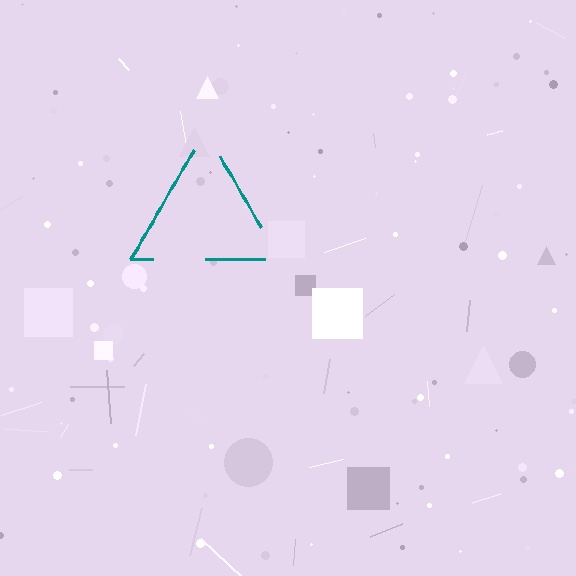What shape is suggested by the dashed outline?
The dashed outline suggests a triangle.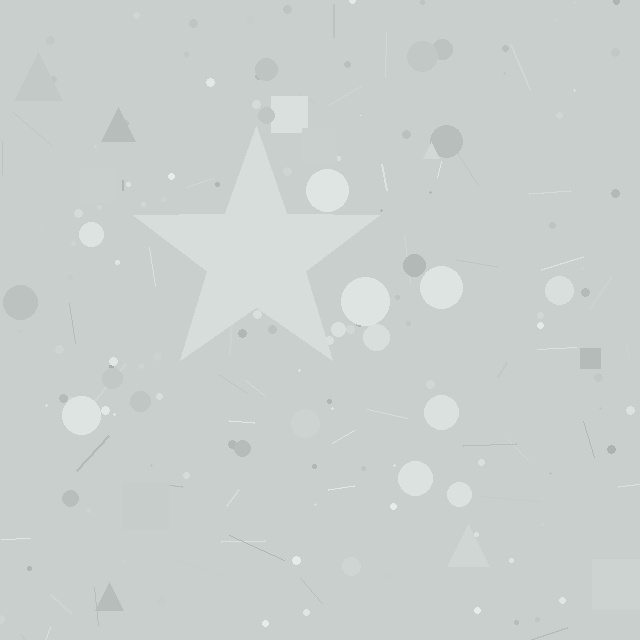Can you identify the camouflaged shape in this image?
The camouflaged shape is a star.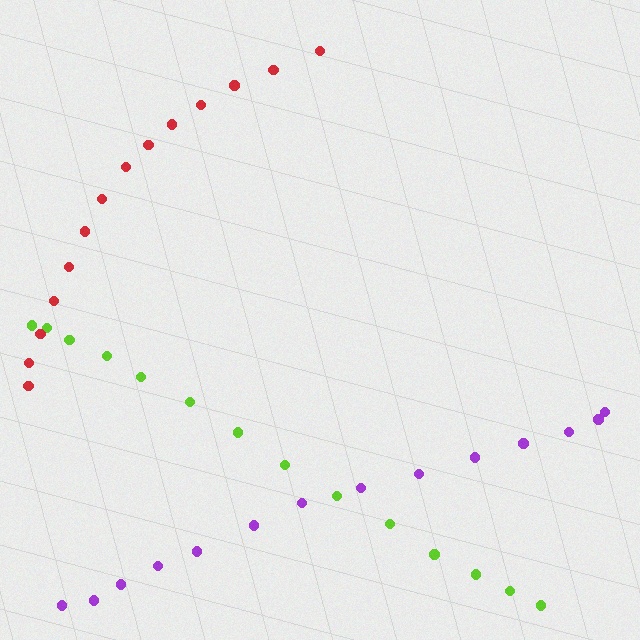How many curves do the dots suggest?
There are 3 distinct paths.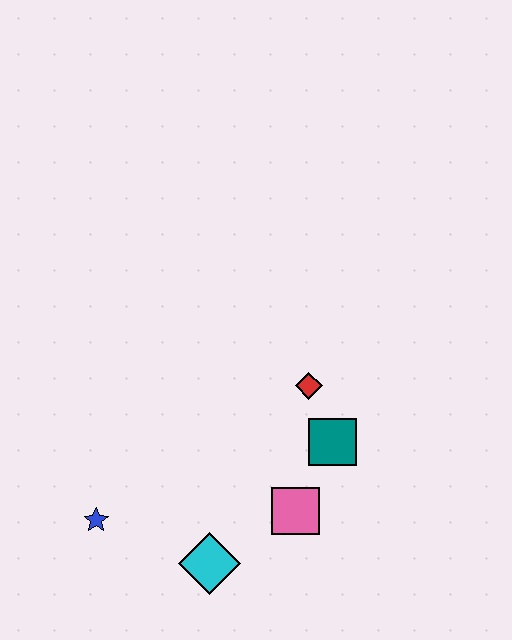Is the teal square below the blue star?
No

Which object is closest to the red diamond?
The teal square is closest to the red diamond.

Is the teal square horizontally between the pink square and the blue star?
No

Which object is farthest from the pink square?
The blue star is farthest from the pink square.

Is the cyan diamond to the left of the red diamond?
Yes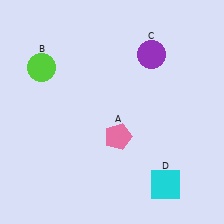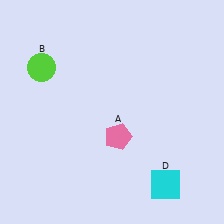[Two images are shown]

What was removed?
The purple circle (C) was removed in Image 2.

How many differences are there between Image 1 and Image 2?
There is 1 difference between the two images.